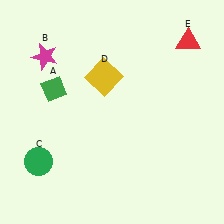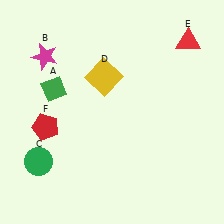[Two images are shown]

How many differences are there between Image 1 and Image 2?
There is 1 difference between the two images.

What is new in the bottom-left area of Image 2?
A red pentagon (F) was added in the bottom-left area of Image 2.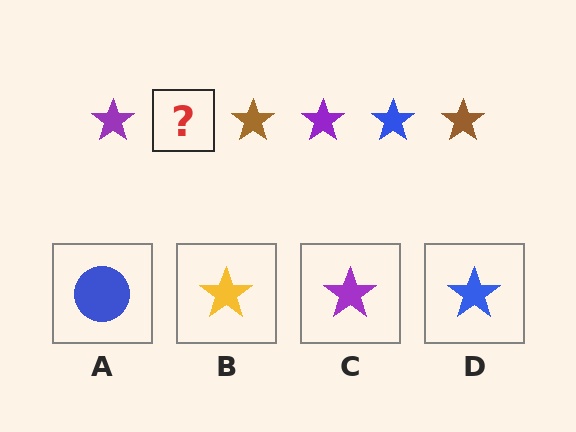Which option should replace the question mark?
Option D.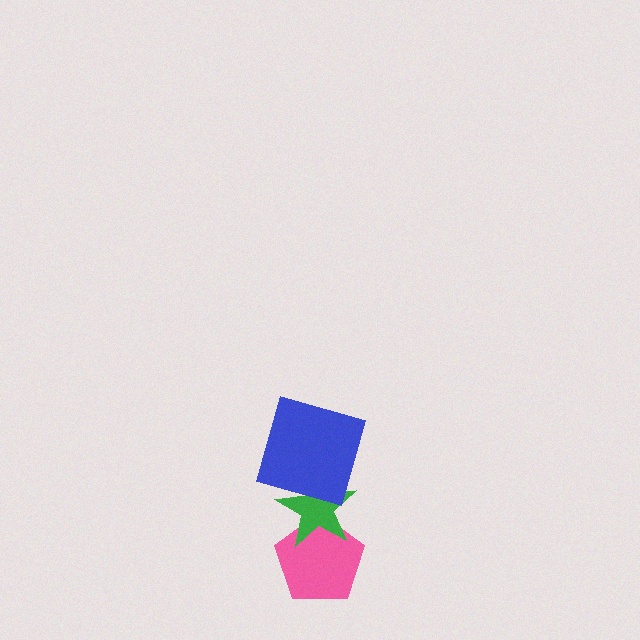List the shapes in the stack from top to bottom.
From top to bottom: the blue square, the green star, the pink pentagon.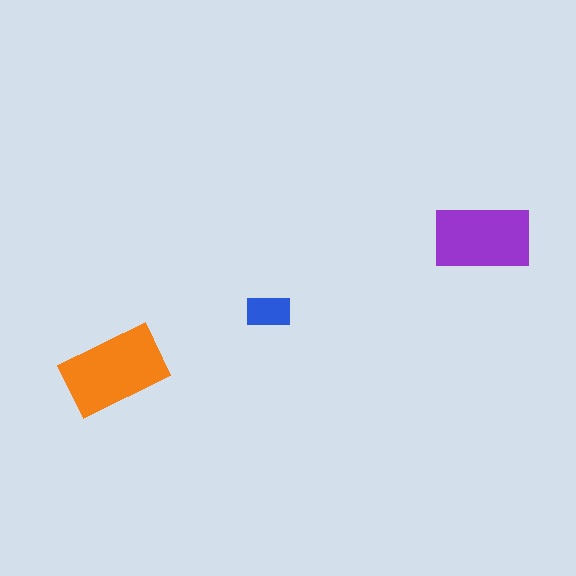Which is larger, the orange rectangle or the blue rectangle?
The orange one.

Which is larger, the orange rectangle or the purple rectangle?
The orange one.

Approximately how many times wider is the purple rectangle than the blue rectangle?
About 2 times wider.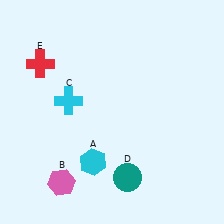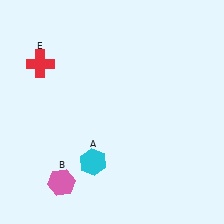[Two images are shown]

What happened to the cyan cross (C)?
The cyan cross (C) was removed in Image 2. It was in the top-left area of Image 1.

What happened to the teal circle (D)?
The teal circle (D) was removed in Image 2. It was in the bottom-right area of Image 1.